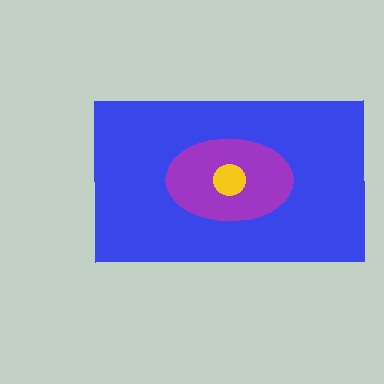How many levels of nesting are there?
3.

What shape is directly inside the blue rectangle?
The purple ellipse.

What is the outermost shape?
The blue rectangle.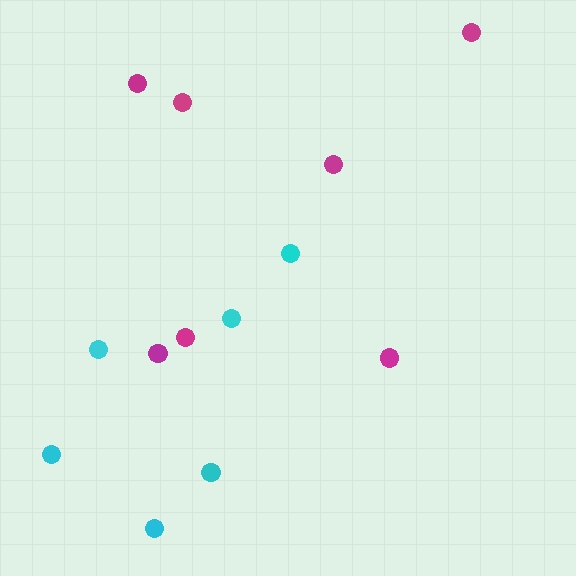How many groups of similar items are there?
There are 2 groups: one group of magenta circles (7) and one group of cyan circles (6).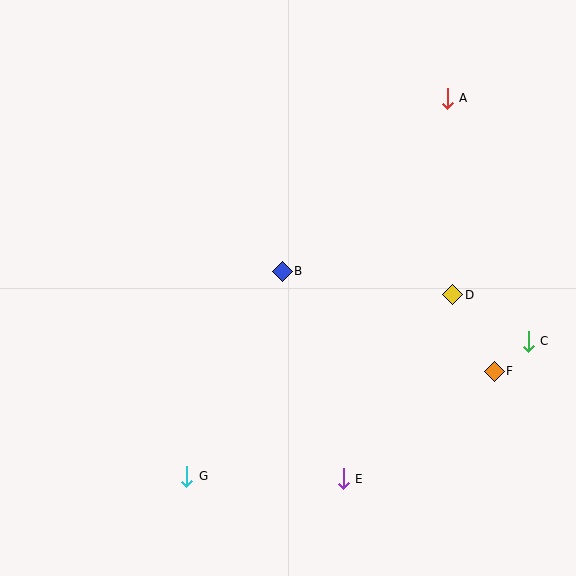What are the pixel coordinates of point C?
Point C is at (528, 341).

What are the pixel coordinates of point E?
Point E is at (343, 479).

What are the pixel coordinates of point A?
Point A is at (447, 98).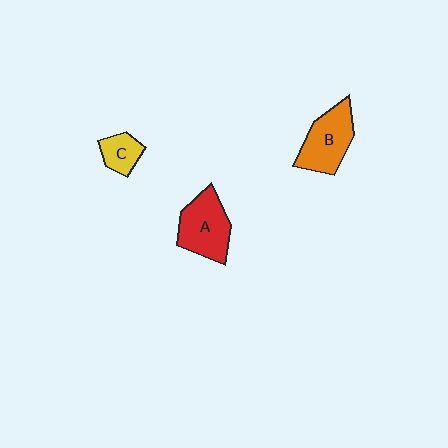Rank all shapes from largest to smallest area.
From largest to smallest: A (red), B (orange), C (yellow).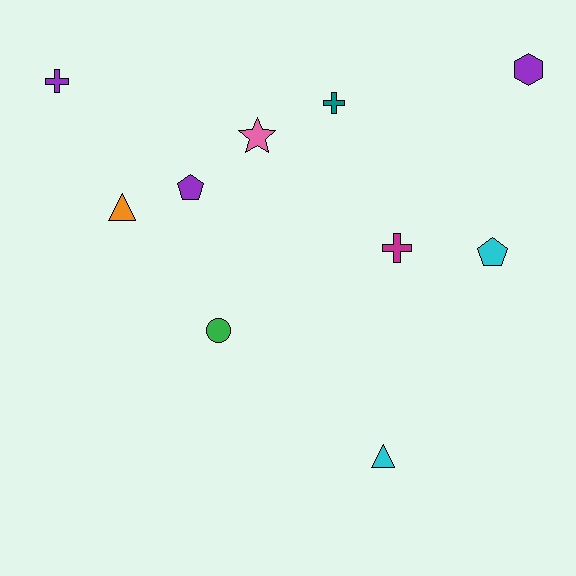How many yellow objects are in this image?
There are no yellow objects.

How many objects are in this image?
There are 10 objects.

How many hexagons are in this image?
There is 1 hexagon.